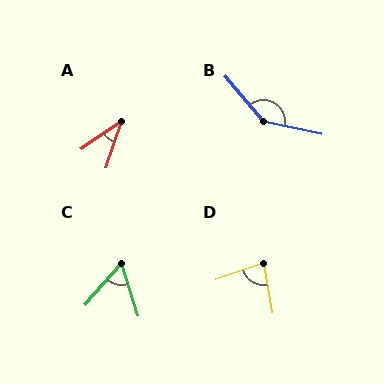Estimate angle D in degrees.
Approximately 81 degrees.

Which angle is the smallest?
A, at approximately 37 degrees.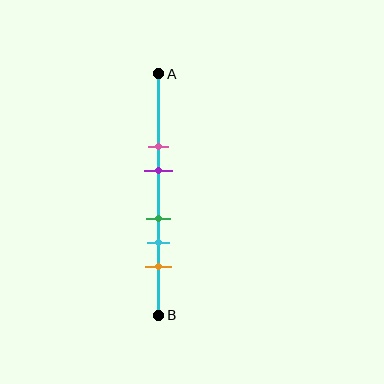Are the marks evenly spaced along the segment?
No, the marks are not evenly spaced.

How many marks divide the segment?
There are 5 marks dividing the segment.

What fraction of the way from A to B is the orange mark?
The orange mark is approximately 80% (0.8) of the way from A to B.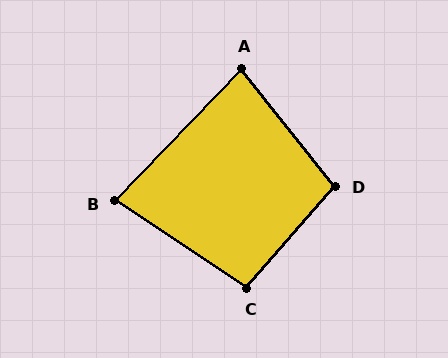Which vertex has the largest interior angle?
D, at approximately 100 degrees.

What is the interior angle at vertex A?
Approximately 83 degrees (acute).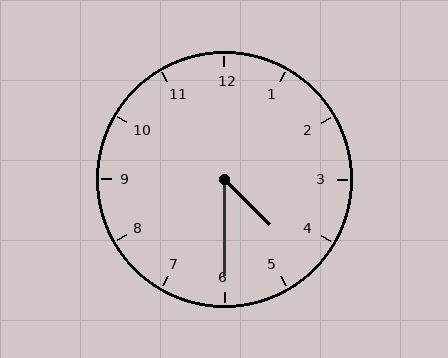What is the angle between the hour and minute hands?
Approximately 45 degrees.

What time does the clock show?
4:30.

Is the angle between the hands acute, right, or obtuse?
It is acute.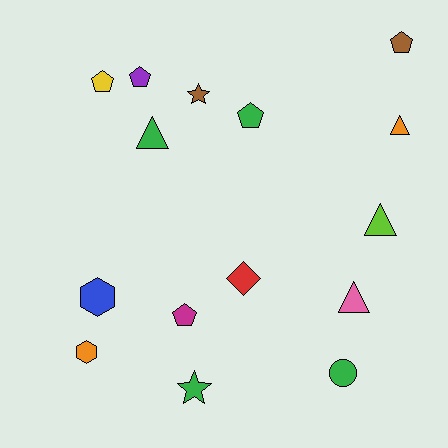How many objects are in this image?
There are 15 objects.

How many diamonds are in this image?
There is 1 diamond.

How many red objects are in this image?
There is 1 red object.